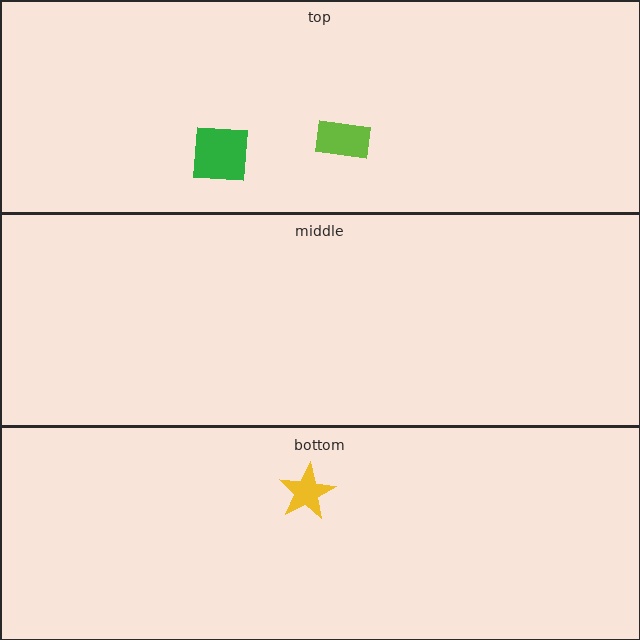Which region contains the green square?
The top region.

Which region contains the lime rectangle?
The top region.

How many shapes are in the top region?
2.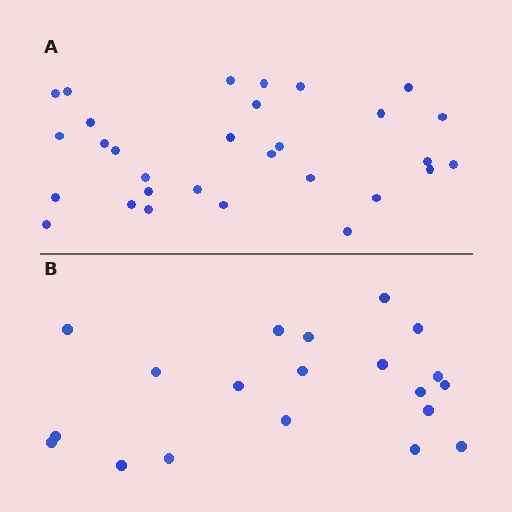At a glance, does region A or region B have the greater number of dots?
Region A (the top region) has more dots.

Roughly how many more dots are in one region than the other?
Region A has roughly 10 or so more dots than region B.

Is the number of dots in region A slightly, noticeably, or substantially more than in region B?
Region A has substantially more. The ratio is roughly 1.5 to 1.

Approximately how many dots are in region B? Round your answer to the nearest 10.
About 20 dots.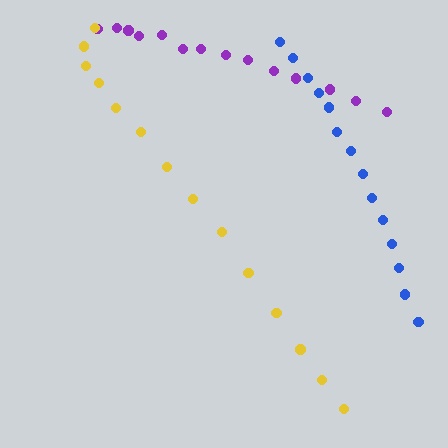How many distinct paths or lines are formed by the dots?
There are 3 distinct paths.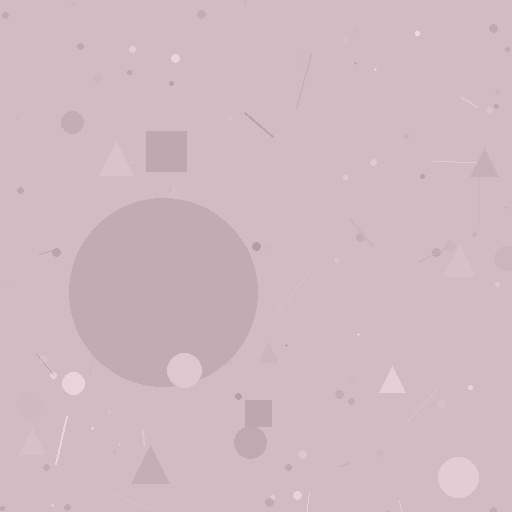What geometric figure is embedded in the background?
A circle is embedded in the background.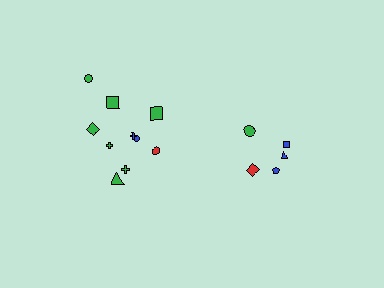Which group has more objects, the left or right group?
The left group.